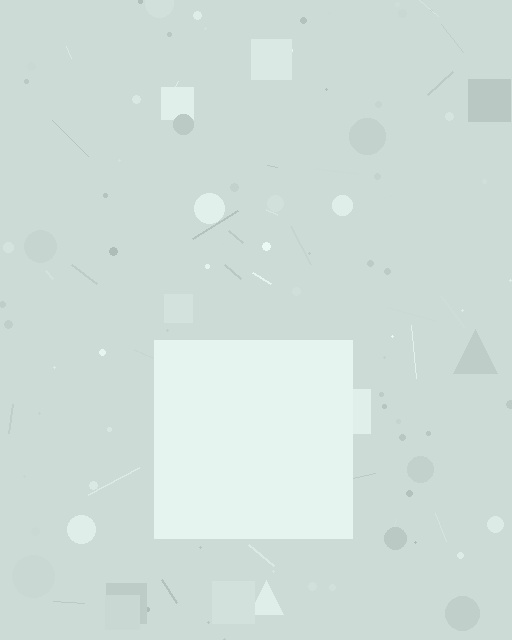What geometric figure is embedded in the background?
A square is embedded in the background.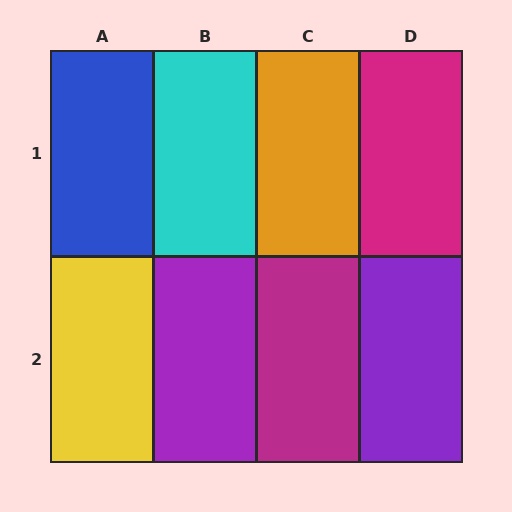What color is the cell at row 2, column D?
Purple.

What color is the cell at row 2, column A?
Yellow.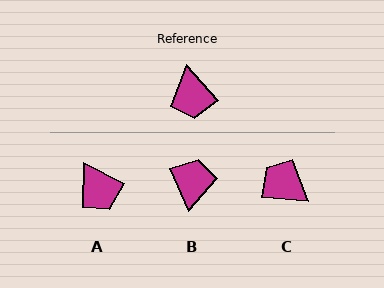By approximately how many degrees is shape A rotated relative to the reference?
Approximately 21 degrees counter-clockwise.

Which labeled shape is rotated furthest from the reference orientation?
B, about 161 degrees away.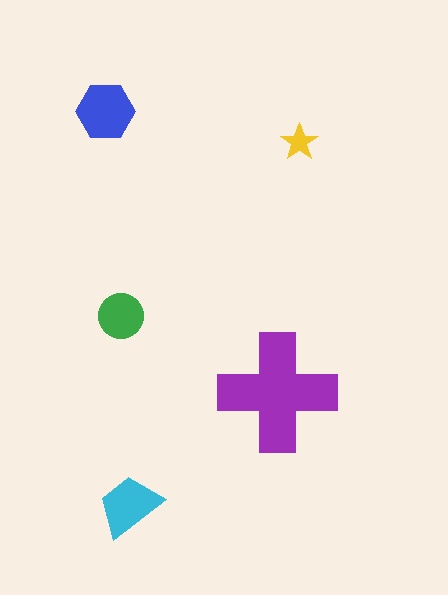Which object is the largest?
The purple cross.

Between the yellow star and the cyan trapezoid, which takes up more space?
The cyan trapezoid.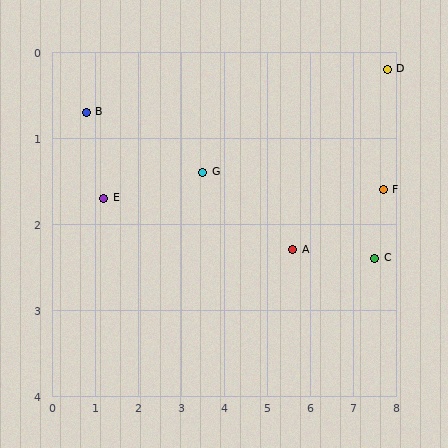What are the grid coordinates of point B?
Point B is at approximately (0.8, 0.7).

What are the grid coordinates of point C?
Point C is at approximately (7.5, 2.4).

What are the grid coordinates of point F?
Point F is at approximately (7.7, 1.6).